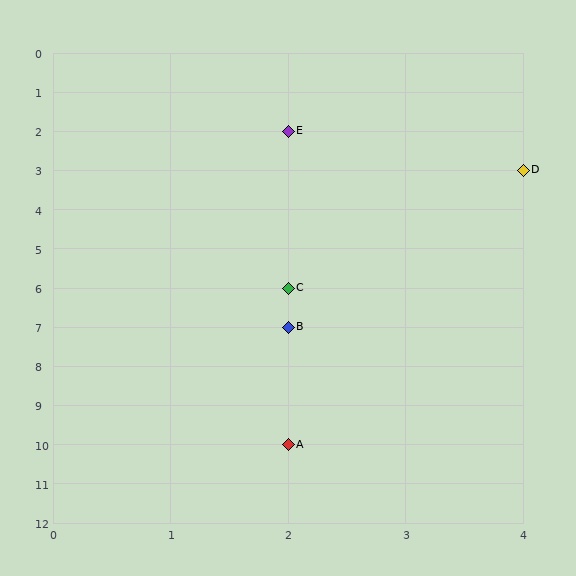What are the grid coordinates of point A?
Point A is at grid coordinates (2, 10).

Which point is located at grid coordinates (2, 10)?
Point A is at (2, 10).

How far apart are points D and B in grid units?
Points D and B are 2 columns and 4 rows apart (about 4.5 grid units diagonally).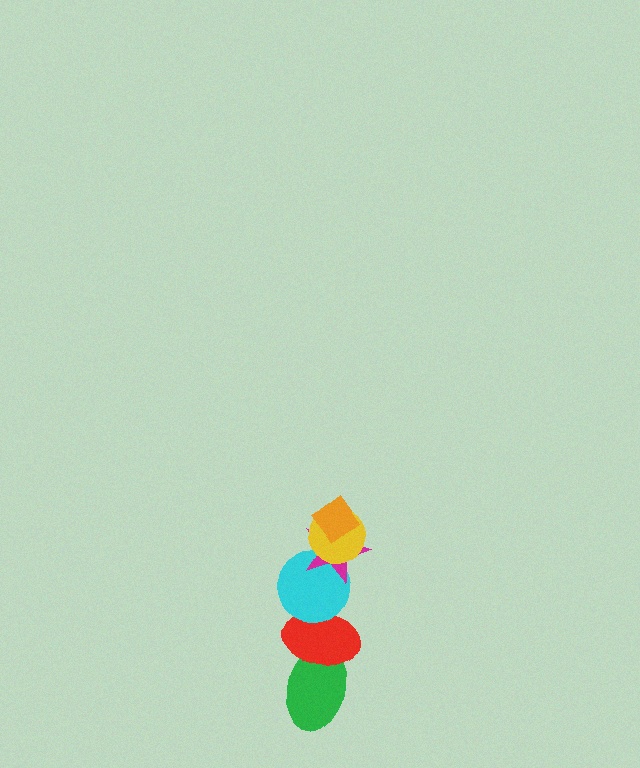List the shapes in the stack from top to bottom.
From top to bottom: the orange diamond, the yellow circle, the magenta star, the cyan circle, the red ellipse, the green ellipse.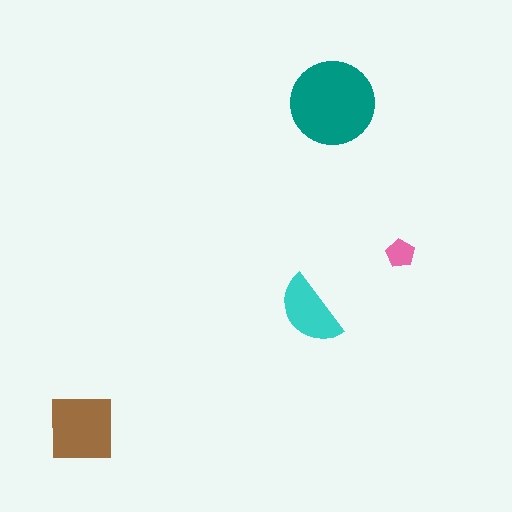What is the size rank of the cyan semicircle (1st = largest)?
3rd.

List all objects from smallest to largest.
The pink pentagon, the cyan semicircle, the brown square, the teal circle.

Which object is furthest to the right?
The pink pentagon is rightmost.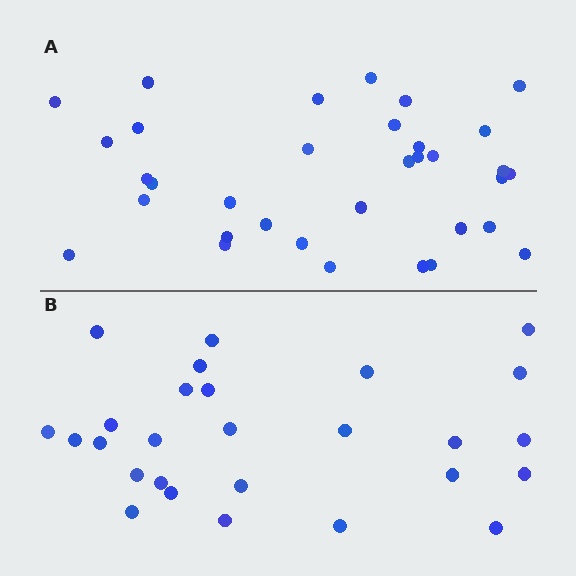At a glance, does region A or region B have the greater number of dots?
Region A (the top region) has more dots.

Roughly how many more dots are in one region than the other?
Region A has roughly 8 or so more dots than region B.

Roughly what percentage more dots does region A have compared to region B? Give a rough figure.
About 25% more.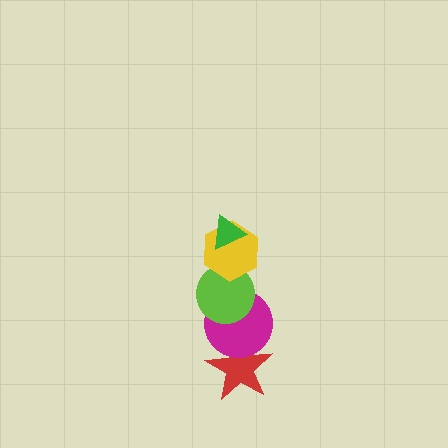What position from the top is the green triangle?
The green triangle is 1st from the top.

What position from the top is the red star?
The red star is 5th from the top.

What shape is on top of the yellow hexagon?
The green triangle is on top of the yellow hexagon.